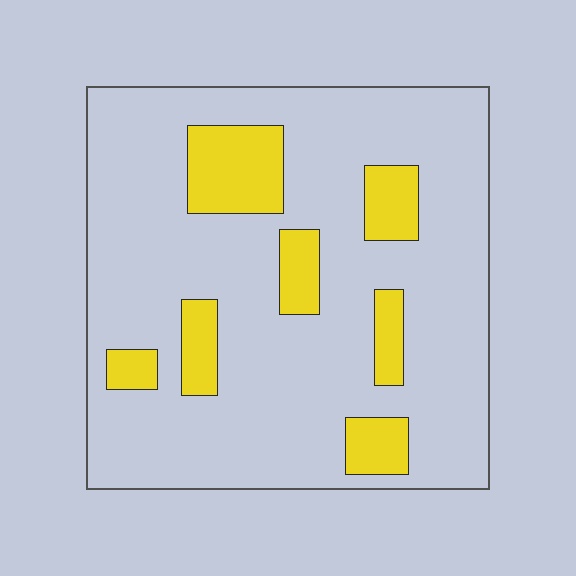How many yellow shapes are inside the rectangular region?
7.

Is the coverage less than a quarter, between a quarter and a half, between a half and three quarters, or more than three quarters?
Less than a quarter.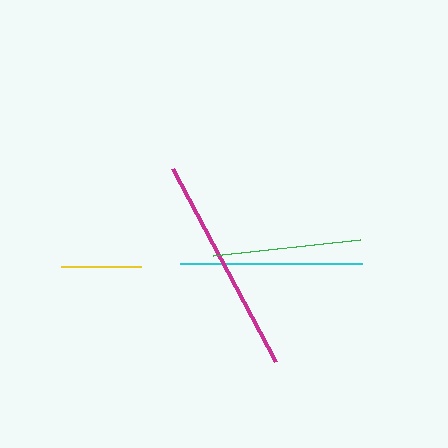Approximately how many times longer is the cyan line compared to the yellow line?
The cyan line is approximately 2.3 times the length of the yellow line.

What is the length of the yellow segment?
The yellow segment is approximately 80 pixels long.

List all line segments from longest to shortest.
From longest to shortest: magenta, cyan, green, yellow.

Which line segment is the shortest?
The yellow line is the shortest at approximately 80 pixels.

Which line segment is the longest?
The magenta line is the longest at approximately 219 pixels.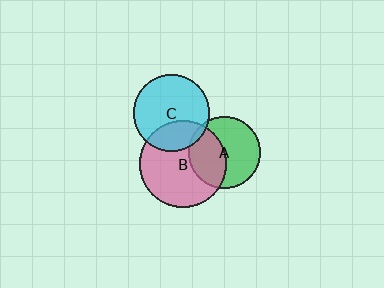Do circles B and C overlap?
Yes.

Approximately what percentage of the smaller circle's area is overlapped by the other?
Approximately 30%.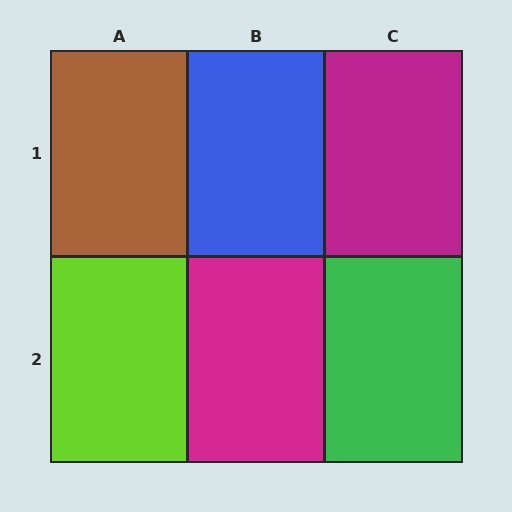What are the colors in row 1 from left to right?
Brown, blue, magenta.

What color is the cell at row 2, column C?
Green.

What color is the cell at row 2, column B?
Magenta.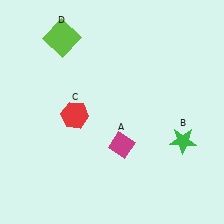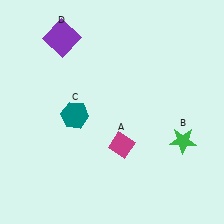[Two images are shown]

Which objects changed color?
C changed from red to teal. D changed from lime to purple.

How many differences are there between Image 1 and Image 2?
There are 2 differences between the two images.